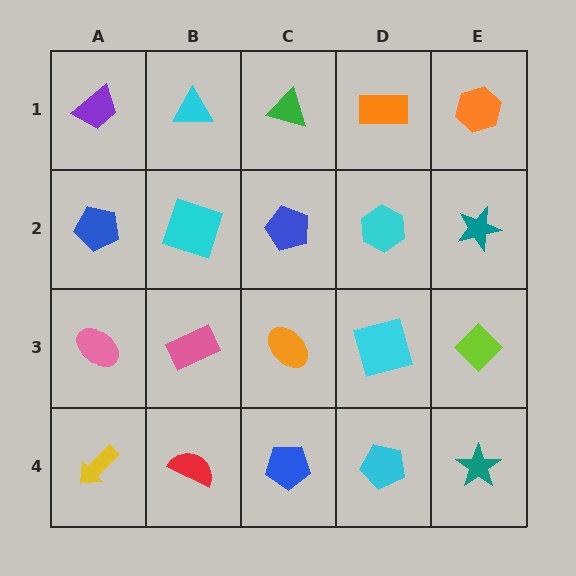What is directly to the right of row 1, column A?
A cyan triangle.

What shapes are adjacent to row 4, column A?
A pink ellipse (row 3, column A), a red semicircle (row 4, column B).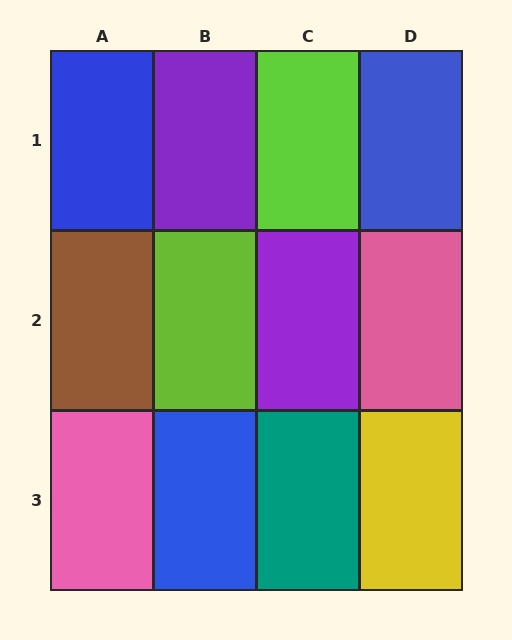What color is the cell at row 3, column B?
Blue.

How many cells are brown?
1 cell is brown.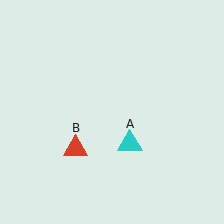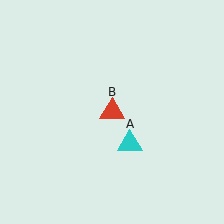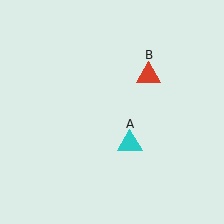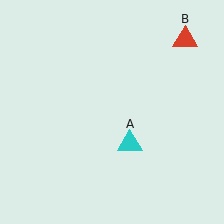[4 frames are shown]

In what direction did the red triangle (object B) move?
The red triangle (object B) moved up and to the right.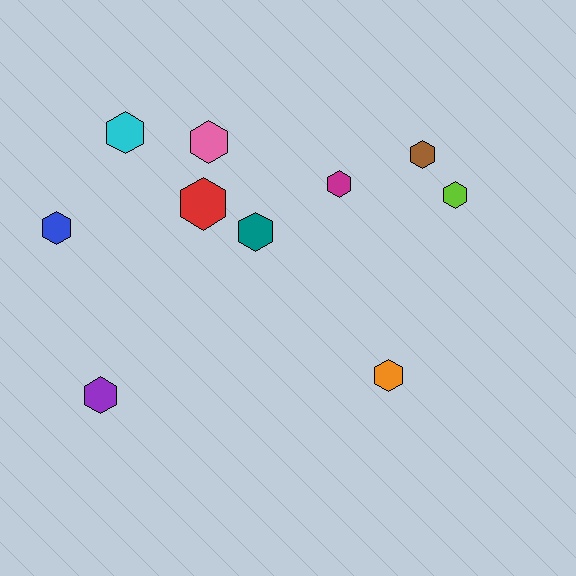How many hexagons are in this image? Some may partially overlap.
There are 10 hexagons.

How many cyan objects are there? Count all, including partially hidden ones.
There is 1 cyan object.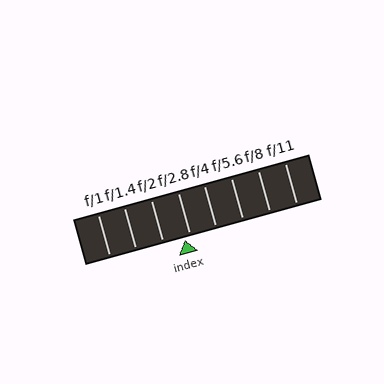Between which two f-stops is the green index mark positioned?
The index mark is between f/2 and f/2.8.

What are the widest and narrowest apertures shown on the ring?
The widest aperture shown is f/1 and the narrowest is f/11.